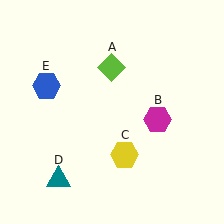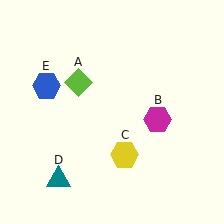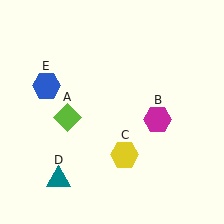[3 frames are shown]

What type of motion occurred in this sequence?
The lime diamond (object A) rotated counterclockwise around the center of the scene.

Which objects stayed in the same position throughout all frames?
Magenta hexagon (object B) and yellow hexagon (object C) and teal triangle (object D) and blue hexagon (object E) remained stationary.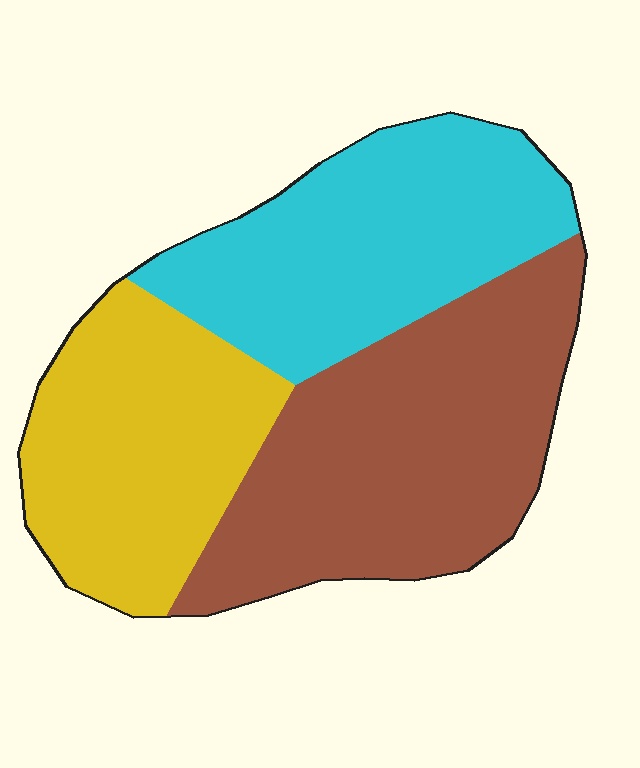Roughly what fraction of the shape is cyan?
Cyan covers around 30% of the shape.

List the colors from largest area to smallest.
From largest to smallest: brown, cyan, yellow.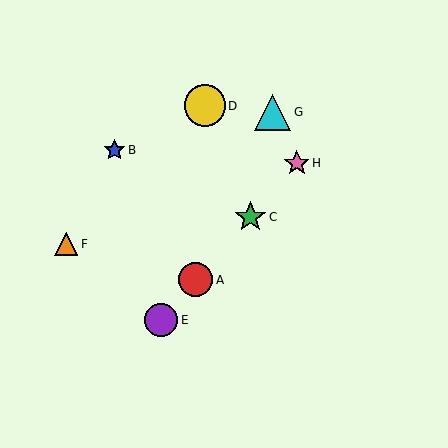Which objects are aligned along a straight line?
Objects A, C, E, H are aligned along a straight line.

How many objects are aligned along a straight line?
4 objects (A, C, E, H) are aligned along a straight line.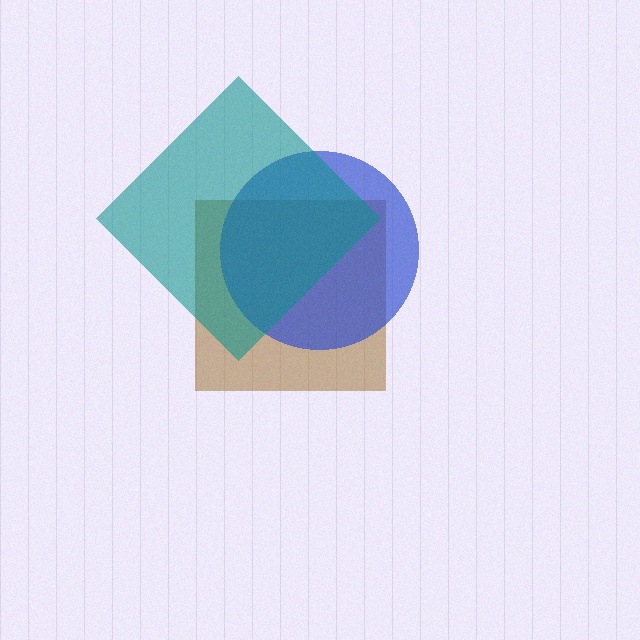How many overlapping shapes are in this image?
There are 3 overlapping shapes in the image.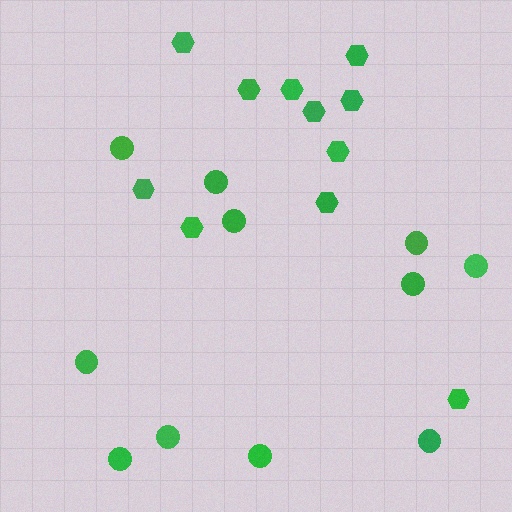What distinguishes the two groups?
There are 2 groups: one group of hexagons (11) and one group of circles (11).